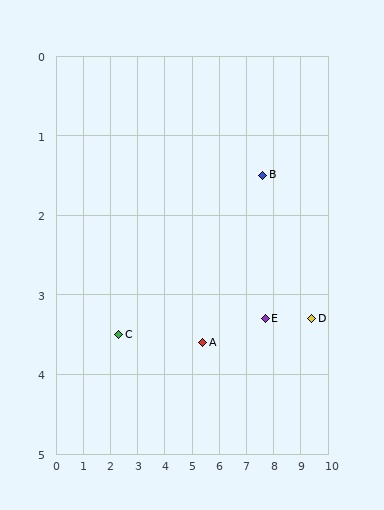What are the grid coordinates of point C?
Point C is at approximately (2.3, 3.5).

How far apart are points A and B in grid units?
Points A and B are about 3.0 grid units apart.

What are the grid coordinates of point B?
Point B is at approximately (7.6, 1.5).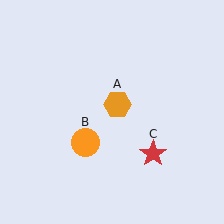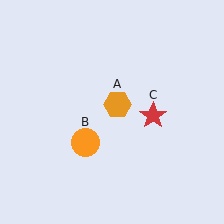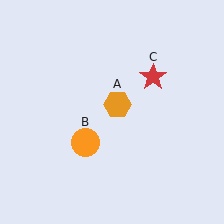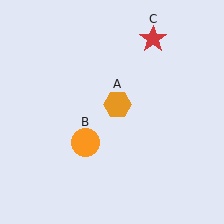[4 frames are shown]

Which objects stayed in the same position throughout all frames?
Orange hexagon (object A) and orange circle (object B) remained stationary.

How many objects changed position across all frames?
1 object changed position: red star (object C).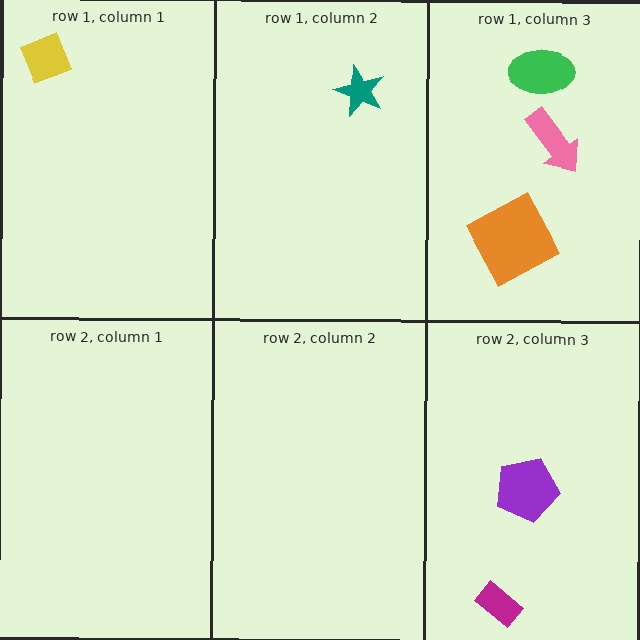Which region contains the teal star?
The row 1, column 2 region.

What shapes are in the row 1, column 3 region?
The pink arrow, the green ellipse, the orange square.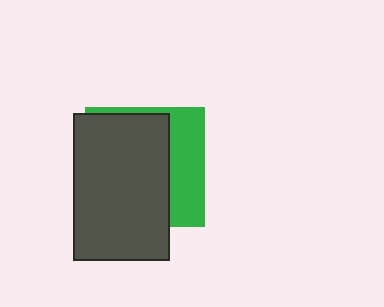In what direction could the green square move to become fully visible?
The green square could move right. That would shift it out from behind the dark gray rectangle entirely.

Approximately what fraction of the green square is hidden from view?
Roughly 66% of the green square is hidden behind the dark gray rectangle.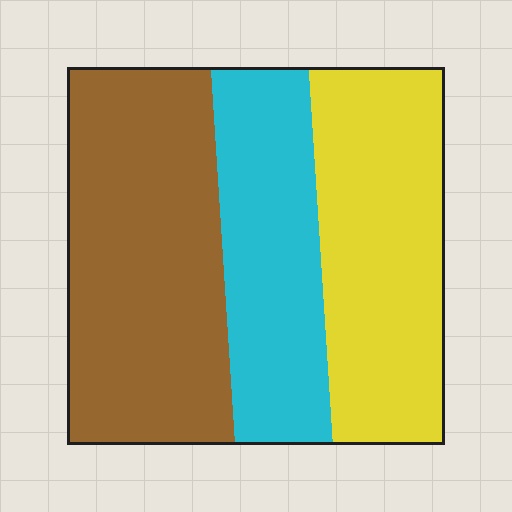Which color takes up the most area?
Brown, at roughly 40%.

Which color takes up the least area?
Cyan, at roughly 25%.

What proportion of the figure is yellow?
Yellow takes up about one third (1/3) of the figure.